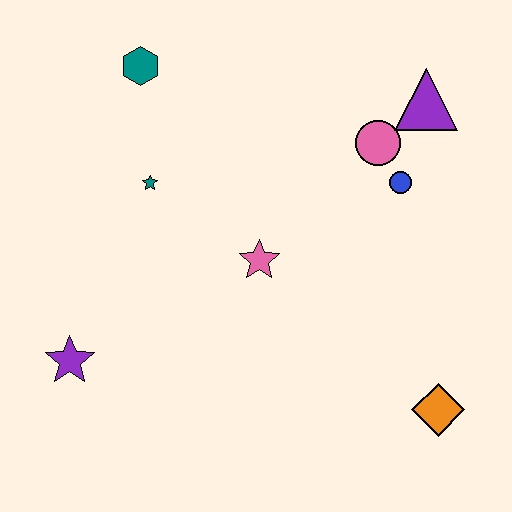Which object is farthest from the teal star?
The orange diamond is farthest from the teal star.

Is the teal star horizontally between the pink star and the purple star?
Yes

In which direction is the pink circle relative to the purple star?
The pink circle is to the right of the purple star.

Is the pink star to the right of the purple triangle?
No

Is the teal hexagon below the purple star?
No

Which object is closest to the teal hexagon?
The teal star is closest to the teal hexagon.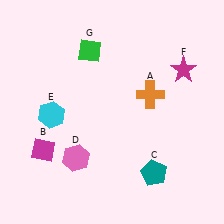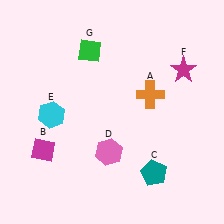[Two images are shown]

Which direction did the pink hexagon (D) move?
The pink hexagon (D) moved right.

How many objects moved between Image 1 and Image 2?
1 object moved between the two images.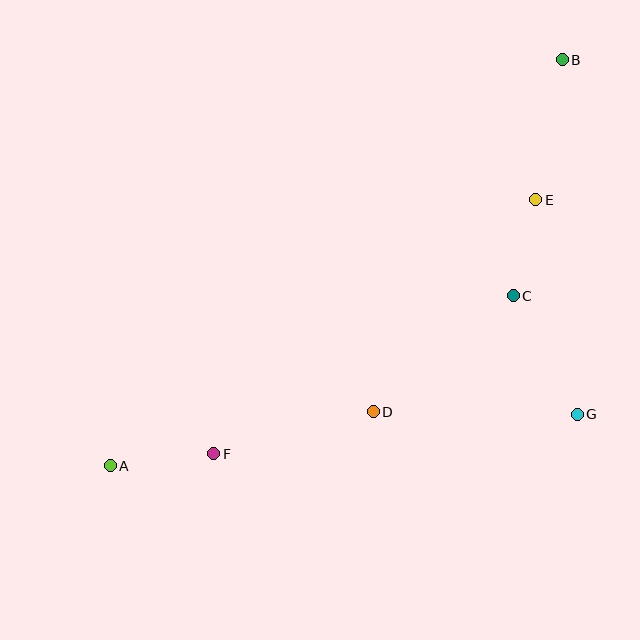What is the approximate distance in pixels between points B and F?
The distance between B and F is approximately 526 pixels.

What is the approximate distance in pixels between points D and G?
The distance between D and G is approximately 204 pixels.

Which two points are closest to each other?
Points C and E are closest to each other.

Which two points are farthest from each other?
Points A and B are farthest from each other.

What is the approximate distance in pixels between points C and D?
The distance between C and D is approximately 182 pixels.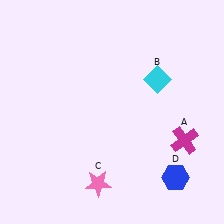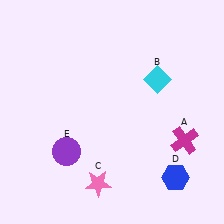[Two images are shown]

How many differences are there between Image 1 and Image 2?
There is 1 difference between the two images.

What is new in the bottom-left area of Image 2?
A purple circle (E) was added in the bottom-left area of Image 2.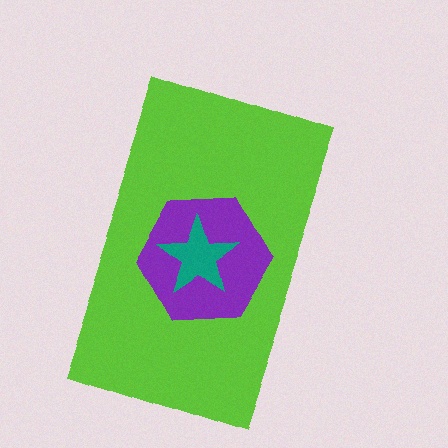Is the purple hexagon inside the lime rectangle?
Yes.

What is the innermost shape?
The teal star.